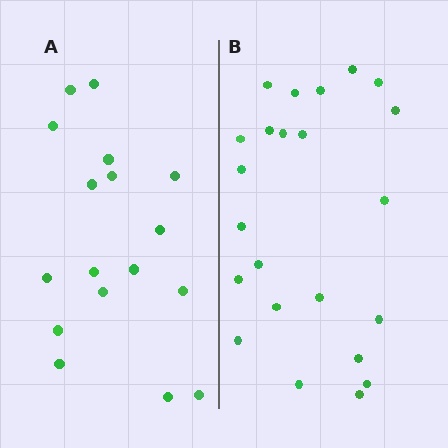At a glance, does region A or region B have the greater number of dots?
Region B (the right region) has more dots.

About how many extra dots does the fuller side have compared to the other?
Region B has about 6 more dots than region A.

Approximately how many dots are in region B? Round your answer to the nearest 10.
About 20 dots. (The exact count is 23, which rounds to 20.)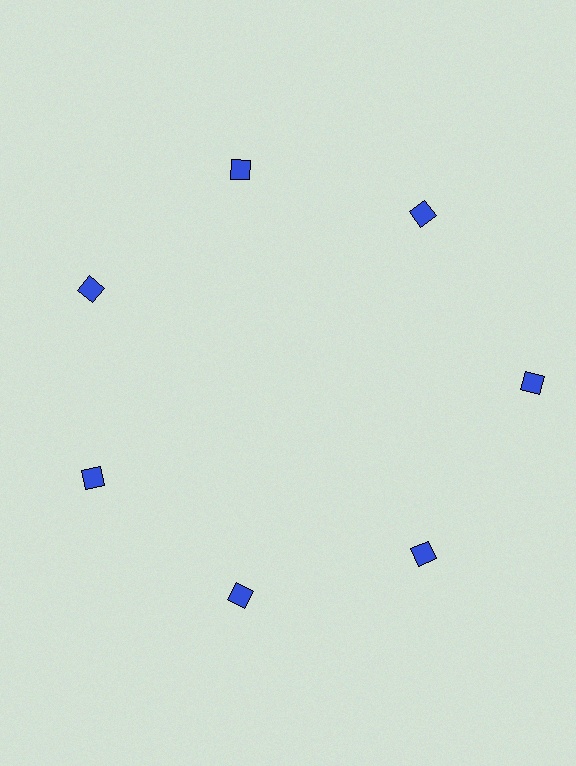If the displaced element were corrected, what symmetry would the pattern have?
It would have 7-fold rotational symmetry — the pattern would map onto itself every 51 degrees.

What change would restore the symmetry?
The symmetry would be restored by moving it inward, back onto the ring so that all 7 diamonds sit at equal angles and equal distance from the center.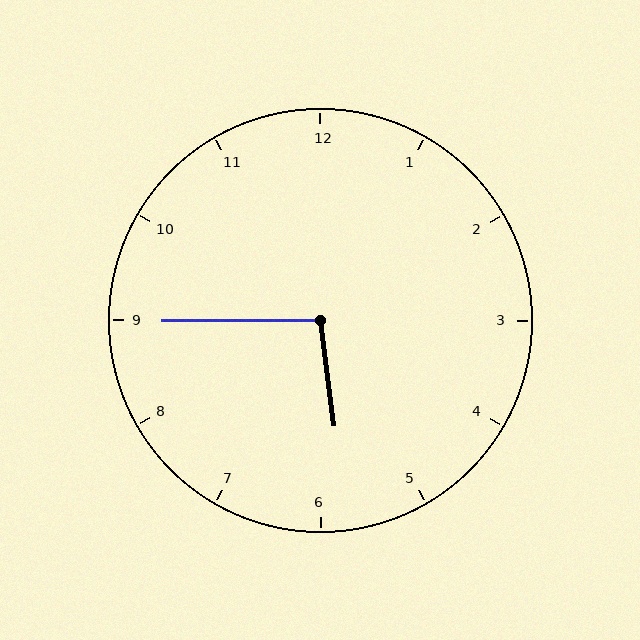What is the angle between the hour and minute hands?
Approximately 98 degrees.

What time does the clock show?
5:45.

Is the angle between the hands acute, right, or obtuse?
It is obtuse.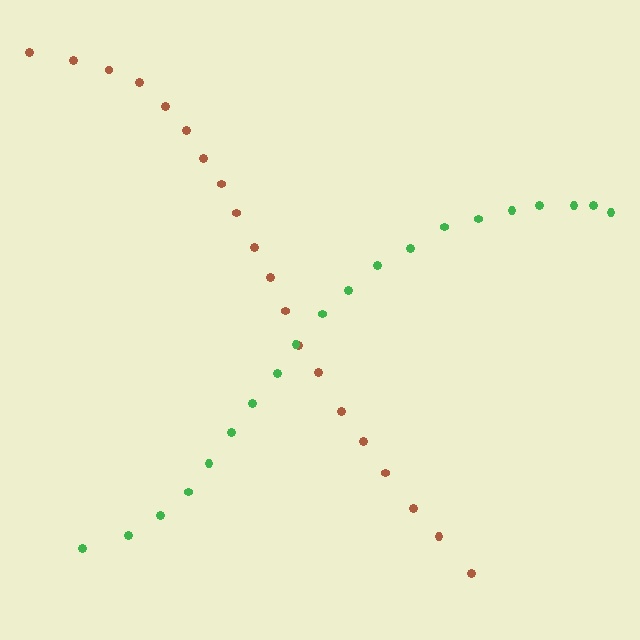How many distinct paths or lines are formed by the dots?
There are 2 distinct paths.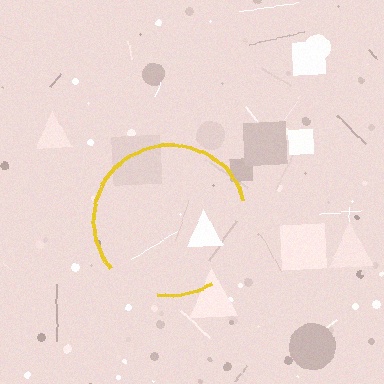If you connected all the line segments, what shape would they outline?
They would outline a circle.